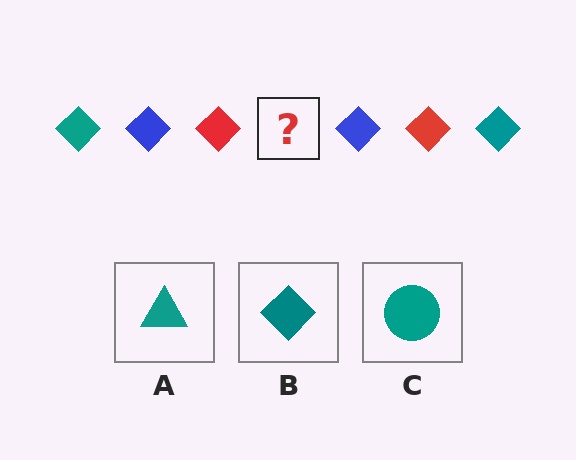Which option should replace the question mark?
Option B.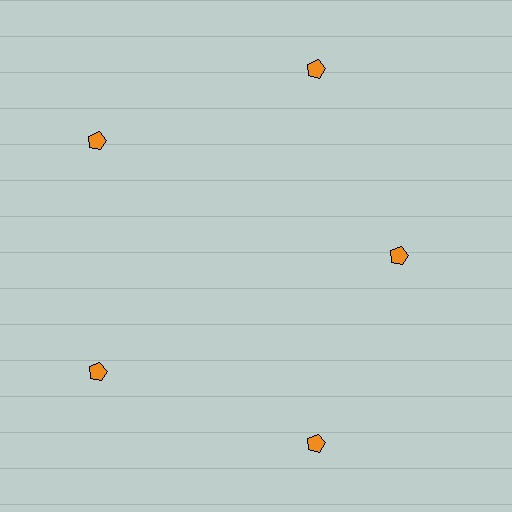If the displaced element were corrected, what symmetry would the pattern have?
It would have 5-fold rotational symmetry — the pattern would map onto itself every 72 degrees.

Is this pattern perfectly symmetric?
No. The 5 orange pentagons are arranged in a ring, but one element near the 3 o'clock position is pulled inward toward the center, breaking the 5-fold rotational symmetry.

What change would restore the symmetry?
The symmetry would be restored by moving it outward, back onto the ring so that all 5 pentagons sit at equal angles and equal distance from the center.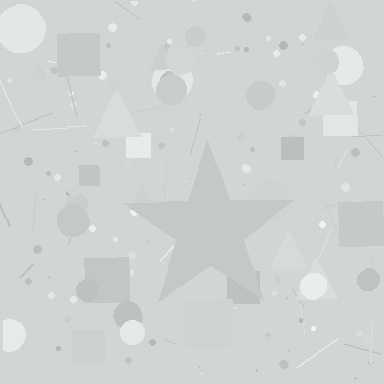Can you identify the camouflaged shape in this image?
The camouflaged shape is a star.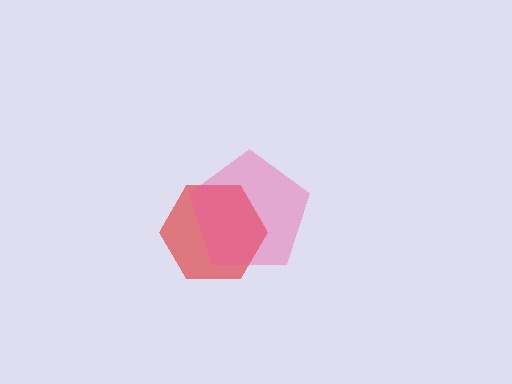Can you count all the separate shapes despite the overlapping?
Yes, there are 2 separate shapes.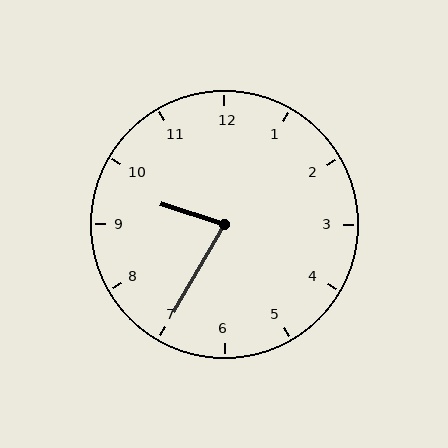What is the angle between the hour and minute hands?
Approximately 78 degrees.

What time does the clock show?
9:35.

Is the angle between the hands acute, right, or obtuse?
It is acute.